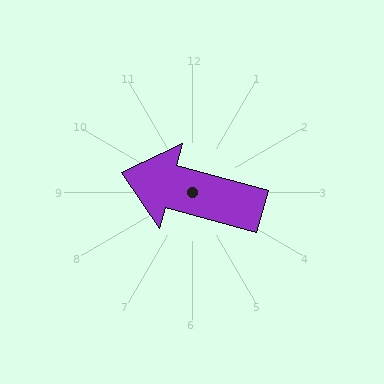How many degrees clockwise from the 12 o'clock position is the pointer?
Approximately 286 degrees.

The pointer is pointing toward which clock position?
Roughly 10 o'clock.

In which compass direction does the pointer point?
West.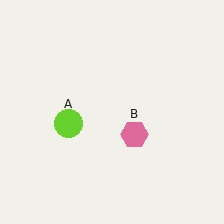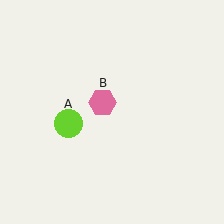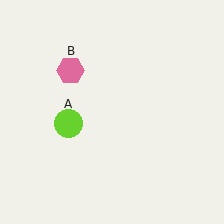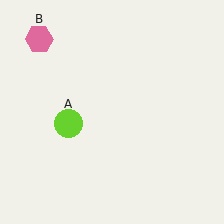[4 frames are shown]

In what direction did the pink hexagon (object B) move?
The pink hexagon (object B) moved up and to the left.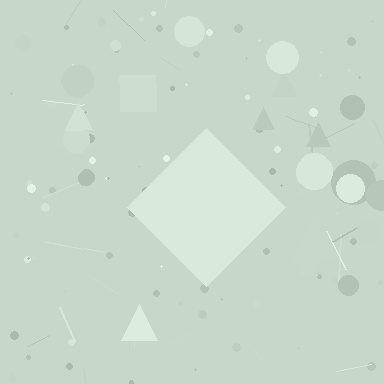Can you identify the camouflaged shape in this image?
The camouflaged shape is a diamond.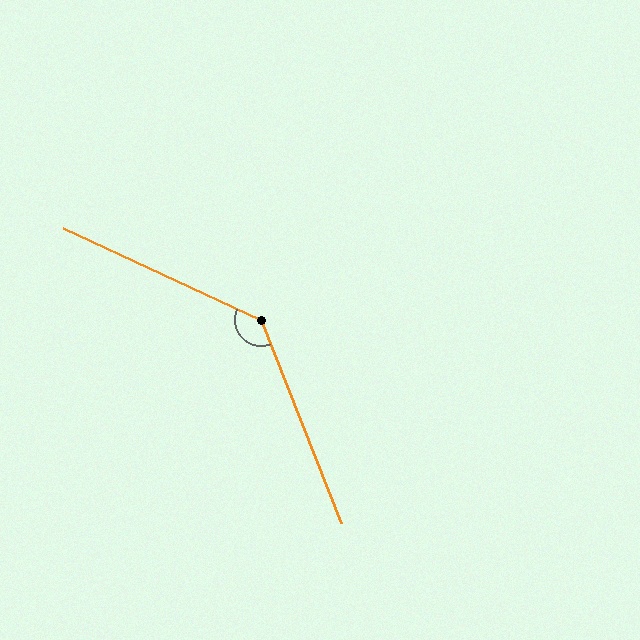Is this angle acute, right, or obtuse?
It is obtuse.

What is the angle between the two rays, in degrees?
Approximately 136 degrees.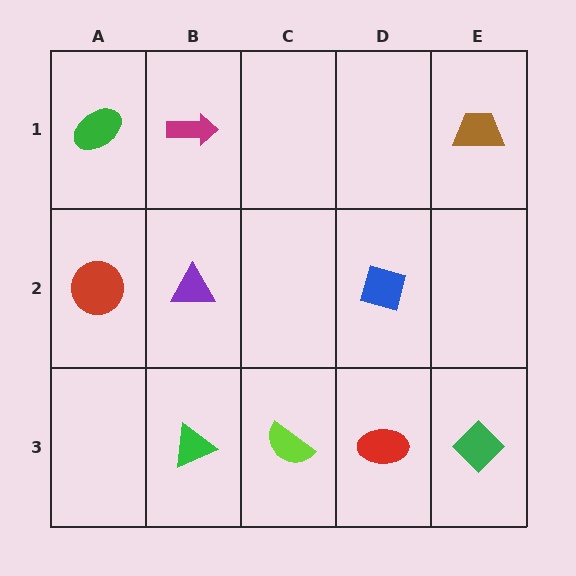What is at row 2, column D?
A blue diamond.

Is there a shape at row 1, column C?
No, that cell is empty.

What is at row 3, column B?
A green triangle.